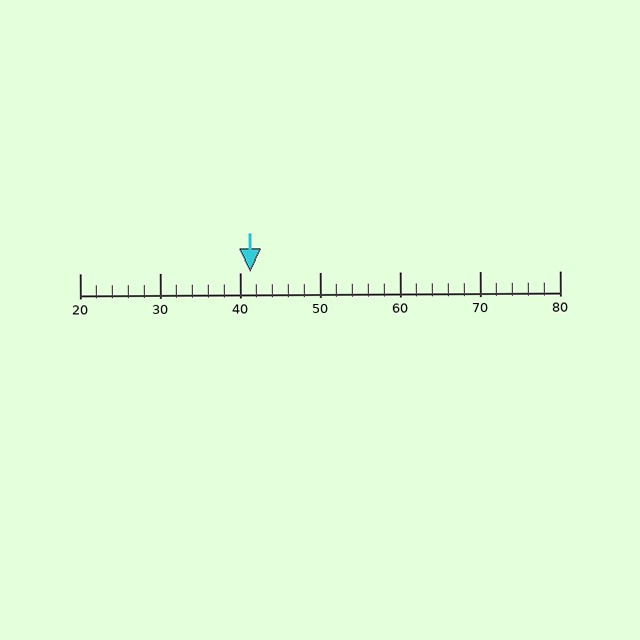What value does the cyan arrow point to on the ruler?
The cyan arrow points to approximately 41.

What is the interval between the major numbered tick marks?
The major tick marks are spaced 10 units apart.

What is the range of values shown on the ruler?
The ruler shows values from 20 to 80.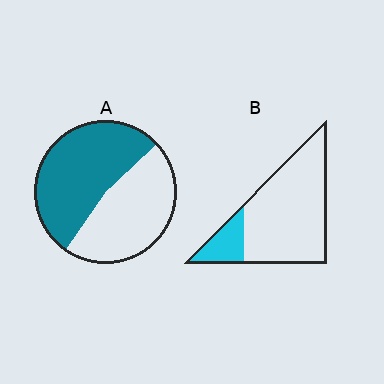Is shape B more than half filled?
No.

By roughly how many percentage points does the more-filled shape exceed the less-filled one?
By roughly 35 percentage points (A over B).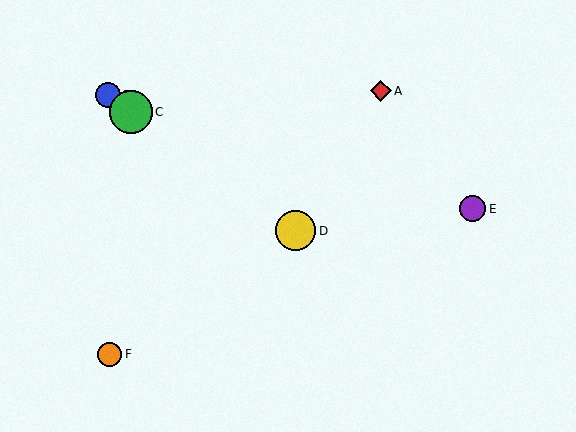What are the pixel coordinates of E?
Object E is at (473, 209).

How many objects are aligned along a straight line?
3 objects (B, C, D) are aligned along a straight line.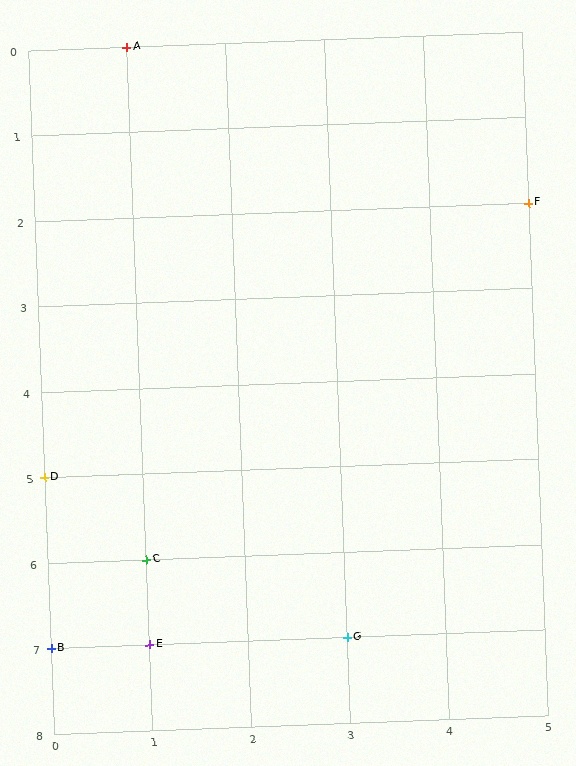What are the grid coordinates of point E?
Point E is at grid coordinates (1, 7).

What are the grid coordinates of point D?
Point D is at grid coordinates (0, 5).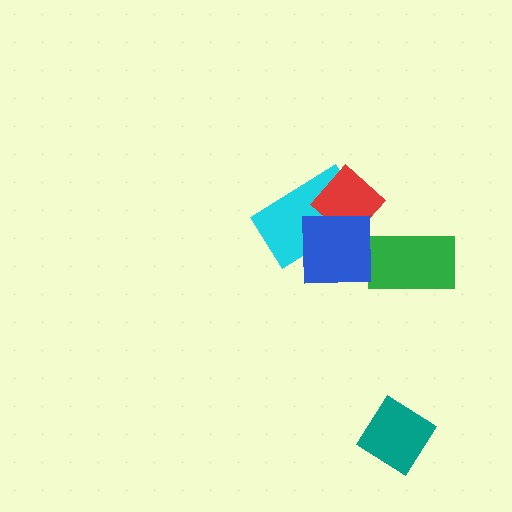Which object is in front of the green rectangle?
The blue square is in front of the green rectangle.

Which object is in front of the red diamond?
The blue square is in front of the red diamond.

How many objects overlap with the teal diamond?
0 objects overlap with the teal diamond.